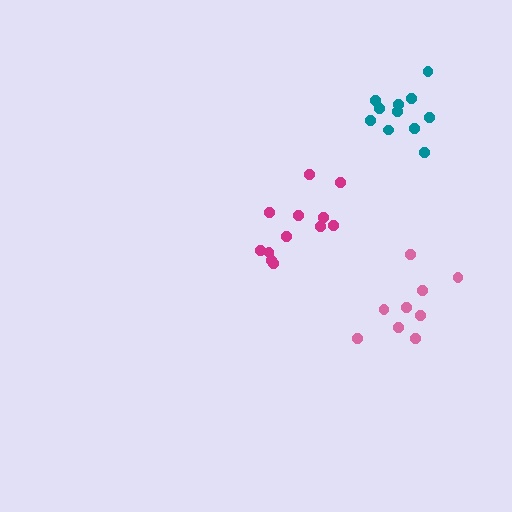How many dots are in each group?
Group 1: 9 dots, Group 2: 12 dots, Group 3: 11 dots (32 total).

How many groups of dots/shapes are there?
There are 3 groups.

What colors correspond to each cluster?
The clusters are colored: pink, magenta, teal.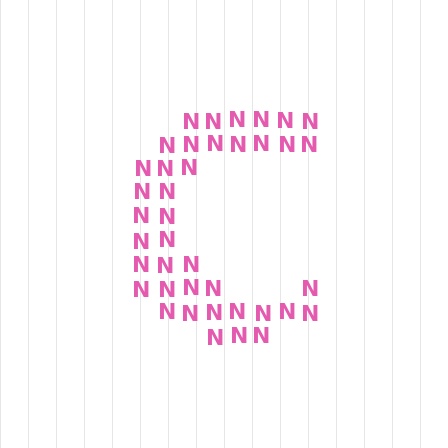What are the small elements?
The small elements are letter N's.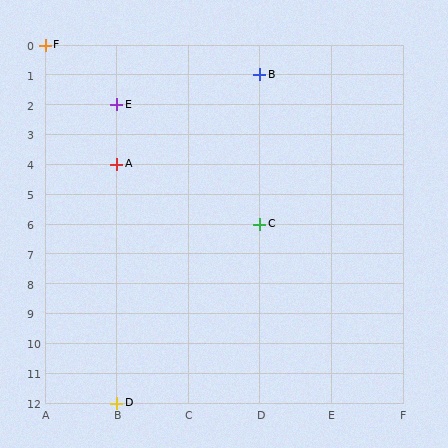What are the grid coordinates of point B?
Point B is at grid coordinates (D, 1).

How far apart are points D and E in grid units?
Points D and E are 10 rows apart.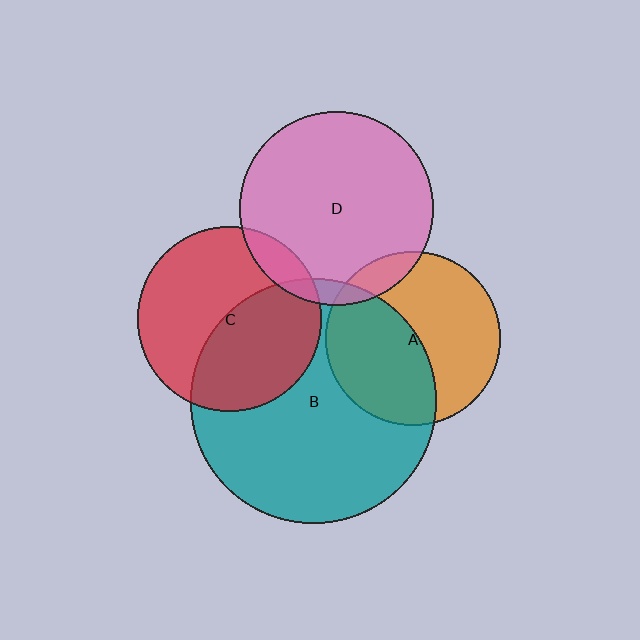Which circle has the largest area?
Circle B (teal).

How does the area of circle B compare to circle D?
Approximately 1.6 times.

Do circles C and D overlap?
Yes.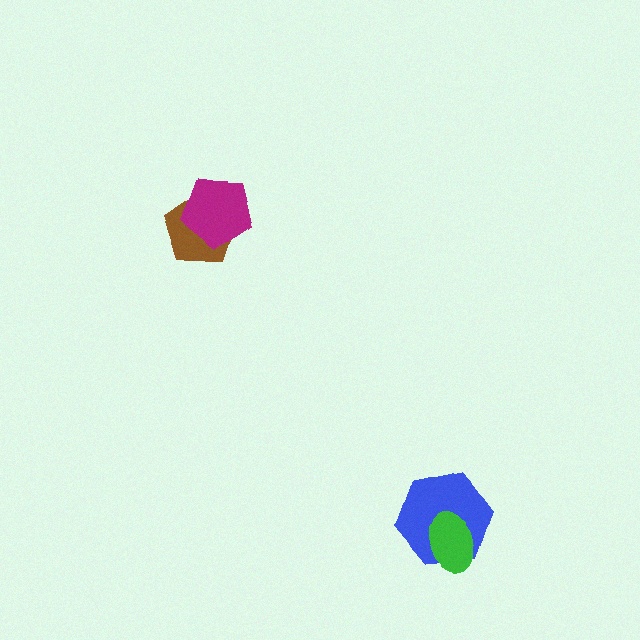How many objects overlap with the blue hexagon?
1 object overlaps with the blue hexagon.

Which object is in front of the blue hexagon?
The green ellipse is in front of the blue hexagon.